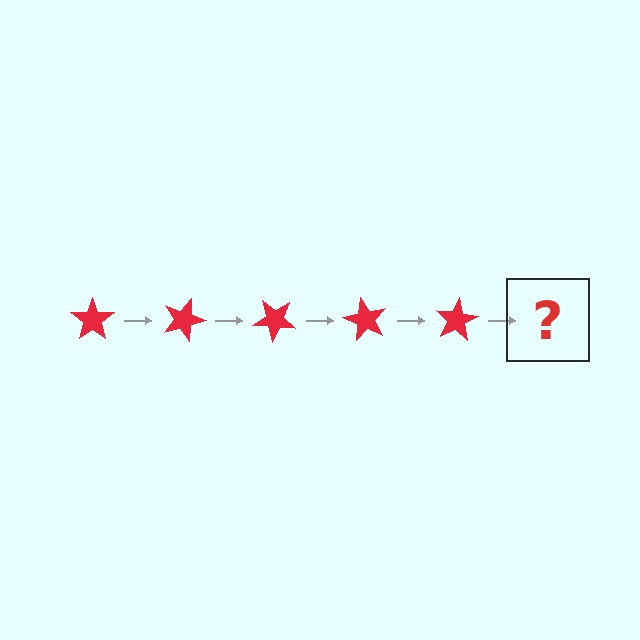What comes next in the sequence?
The next element should be a red star rotated 100 degrees.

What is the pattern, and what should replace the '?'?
The pattern is that the star rotates 20 degrees each step. The '?' should be a red star rotated 100 degrees.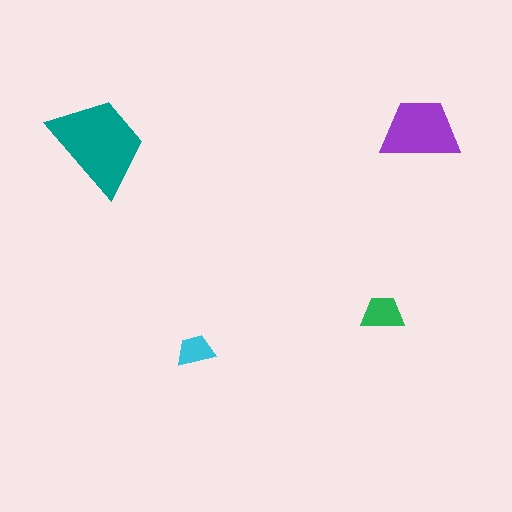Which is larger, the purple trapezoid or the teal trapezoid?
The teal one.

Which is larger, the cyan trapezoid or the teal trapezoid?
The teal one.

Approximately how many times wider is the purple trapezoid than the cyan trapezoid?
About 2 times wider.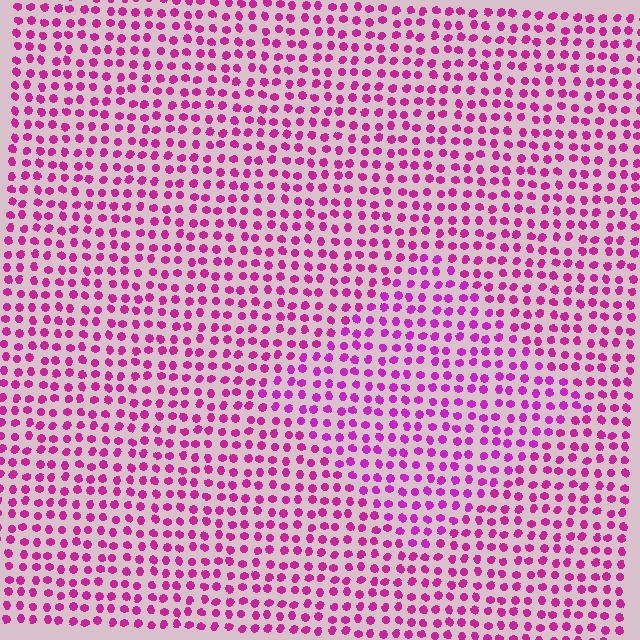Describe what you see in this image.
The image is filled with small magenta elements in a uniform arrangement. A diamond-shaped region is visible where the elements are tinted to a slightly different hue, forming a subtle color boundary.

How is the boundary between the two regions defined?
The boundary is defined purely by a slight shift in hue (about 16 degrees). Spacing, size, and orientation are identical on both sides.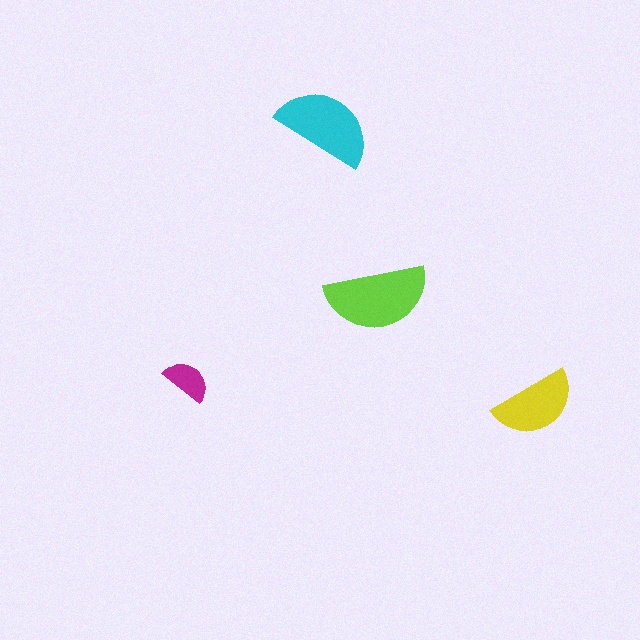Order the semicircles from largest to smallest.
the lime one, the cyan one, the yellow one, the magenta one.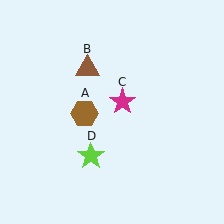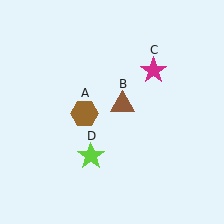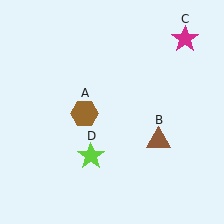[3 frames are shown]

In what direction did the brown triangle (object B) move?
The brown triangle (object B) moved down and to the right.